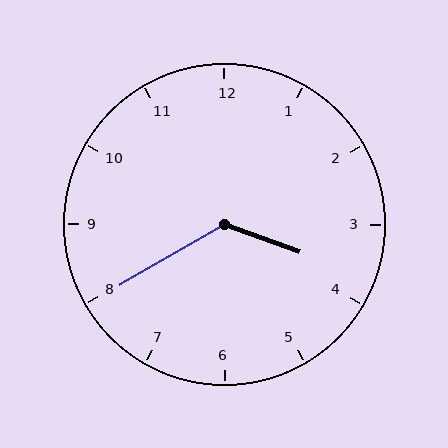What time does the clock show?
3:40.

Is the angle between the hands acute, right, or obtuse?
It is obtuse.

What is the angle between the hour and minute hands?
Approximately 130 degrees.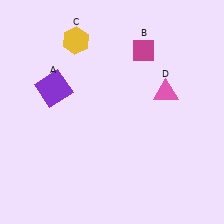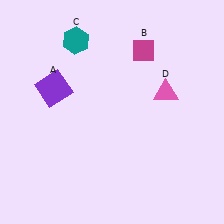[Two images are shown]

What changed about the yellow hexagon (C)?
In Image 1, C is yellow. In Image 2, it changed to teal.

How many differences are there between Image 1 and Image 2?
There is 1 difference between the two images.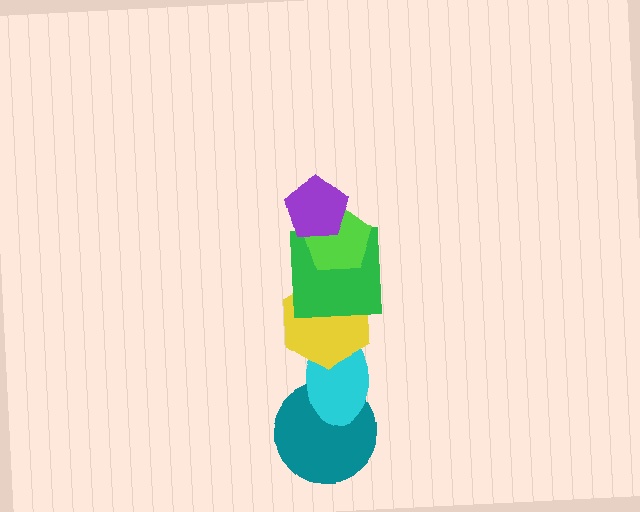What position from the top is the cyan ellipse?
The cyan ellipse is 5th from the top.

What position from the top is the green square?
The green square is 3rd from the top.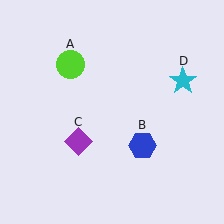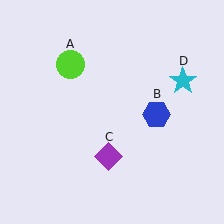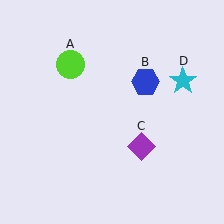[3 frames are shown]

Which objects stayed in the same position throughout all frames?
Lime circle (object A) and cyan star (object D) remained stationary.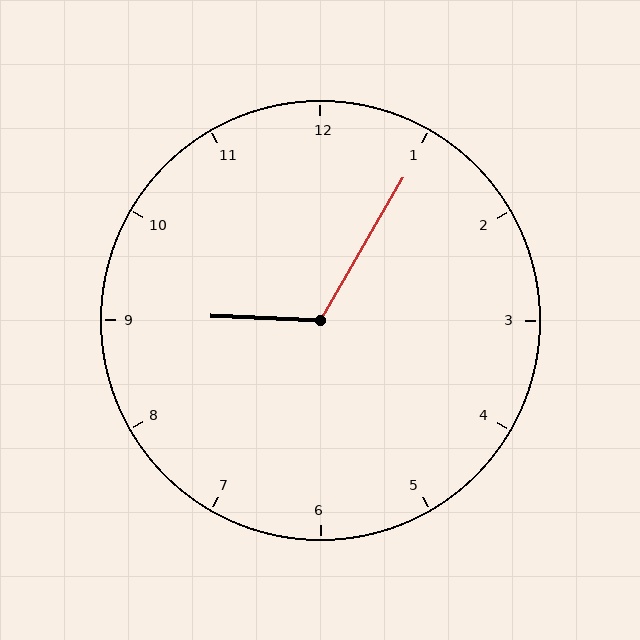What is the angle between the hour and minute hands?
Approximately 118 degrees.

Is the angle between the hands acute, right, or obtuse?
It is obtuse.